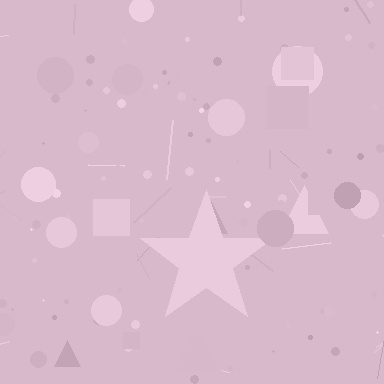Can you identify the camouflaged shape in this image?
The camouflaged shape is a star.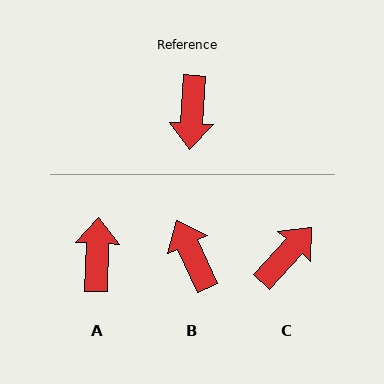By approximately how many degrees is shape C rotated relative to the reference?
Approximately 141 degrees counter-clockwise.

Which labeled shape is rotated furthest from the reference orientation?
A, about 178 degrees away.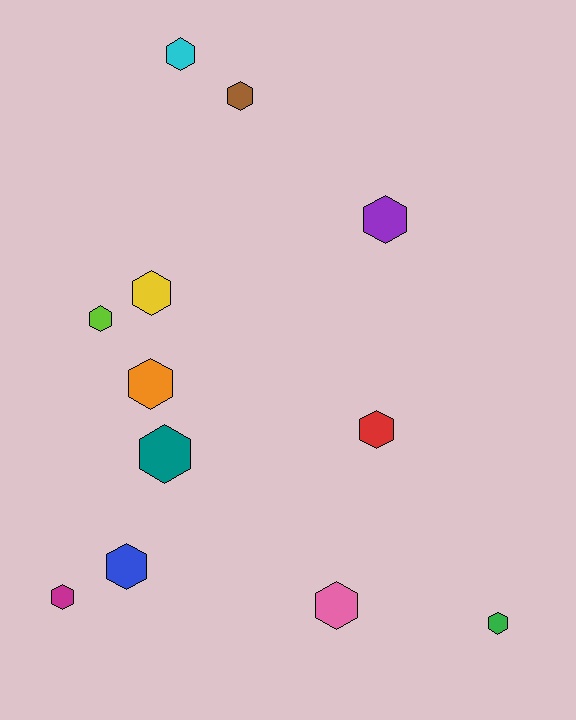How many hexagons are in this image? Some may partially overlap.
There are 12 hexagons.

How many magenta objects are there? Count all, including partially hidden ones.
There is 1 magenta object.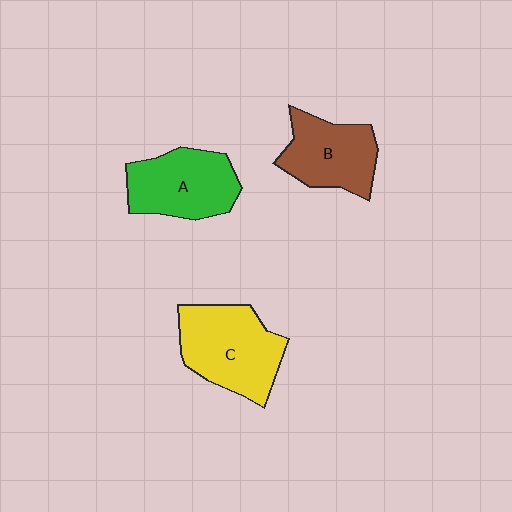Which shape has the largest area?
Shape C (yellow).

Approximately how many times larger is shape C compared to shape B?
Approximately 1.3 times.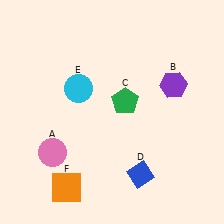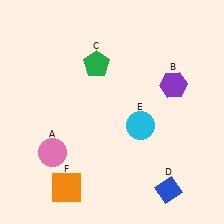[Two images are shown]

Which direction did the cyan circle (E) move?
The cyan circle (E) moved right.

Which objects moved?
The objects that moved are: the green pentagon (C), the blue diamond (D), the cyan circle (E).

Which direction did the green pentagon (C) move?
The green pentagon (C) moved up.